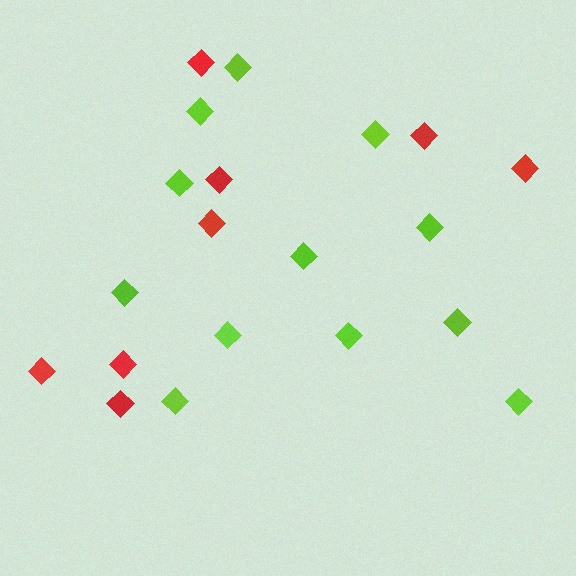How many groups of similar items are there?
There are 2 groups: one group of red diamonds (8) and one group of lime diamonds (12).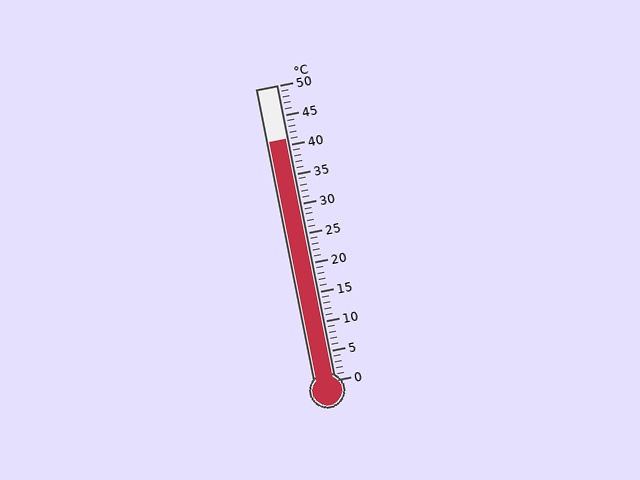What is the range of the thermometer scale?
The thermometer scale ranges from 0°C to 50°C.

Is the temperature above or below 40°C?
The temperature is above 40°C.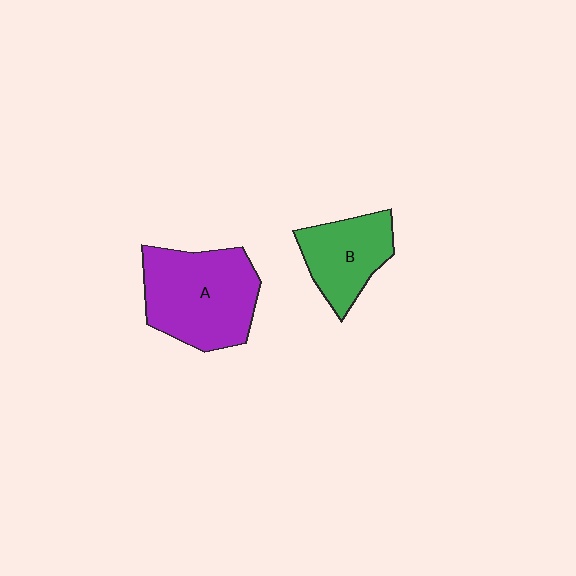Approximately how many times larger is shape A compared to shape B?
Approximately 1.6 times.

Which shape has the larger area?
Shape A (purple).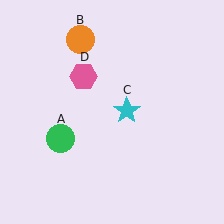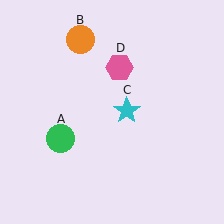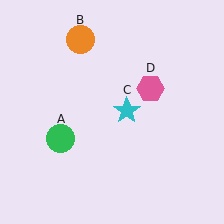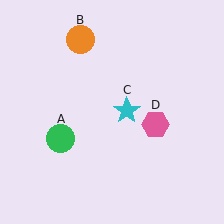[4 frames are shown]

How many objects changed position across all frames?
1 object changed position: pink hexagon (object D).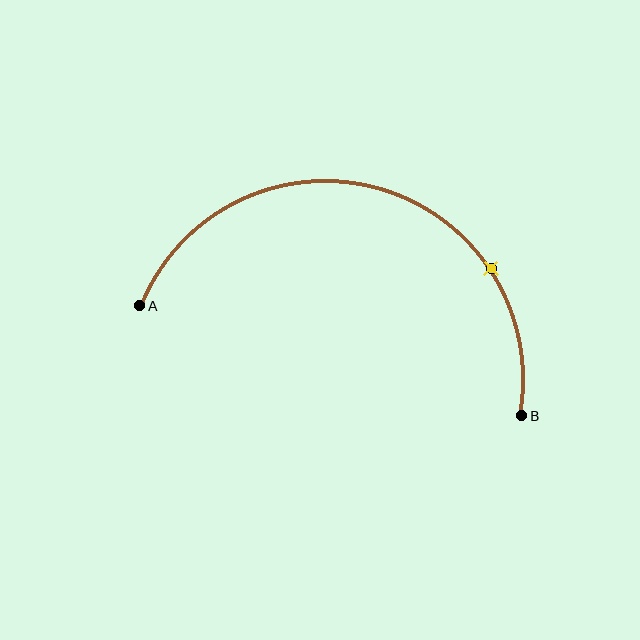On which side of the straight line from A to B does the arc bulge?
The arc bulges above the straight line connecting A and B.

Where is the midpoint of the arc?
The arc midpoint is the point on the curve farthest from the straight line joining A and B. It sits above that line.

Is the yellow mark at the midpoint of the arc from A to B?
No. The yellow mark lies on the arc but is closer to endpoint B. The arc midpoint would be at the point on the curve equidistant along the arc from both A and B.